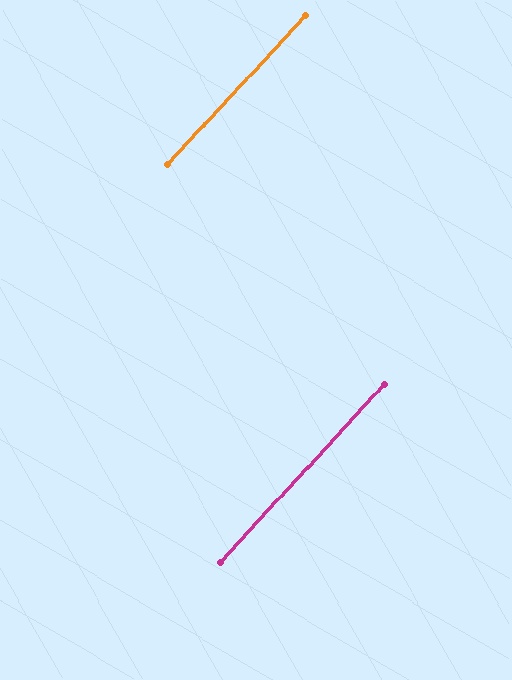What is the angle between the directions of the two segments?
Approximately 0 degrees.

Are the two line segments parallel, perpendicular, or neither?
Parallel — their directions differ by only 0.0°.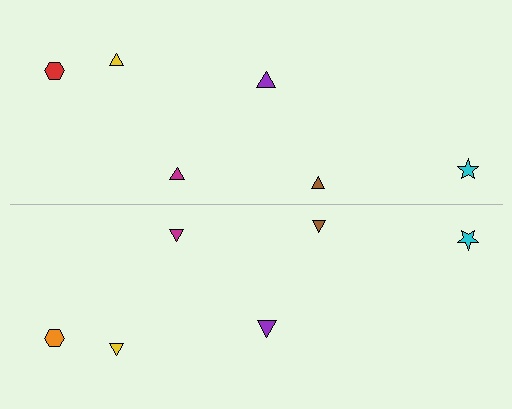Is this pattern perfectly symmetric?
No, the pattern is not perfectly symmetric. The orange hexagon on the bottom side breaks the symmetry — its mirror counterpart is red.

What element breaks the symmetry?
The orange hexagon on the bottom side breaks the symmetry — its mirror counterpart is red.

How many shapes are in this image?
There are 12 shapes in this image.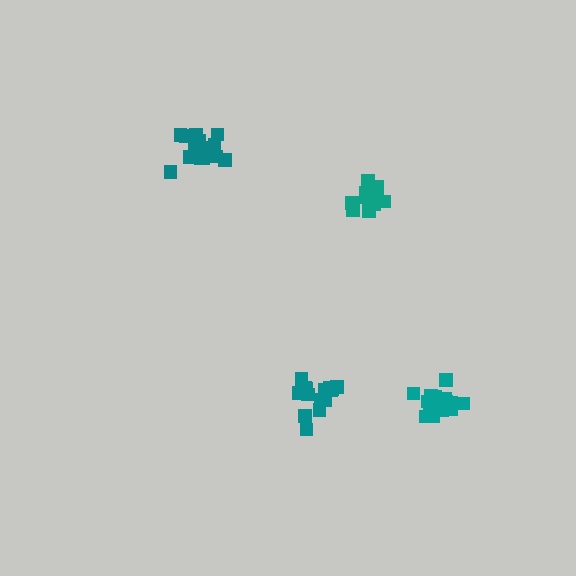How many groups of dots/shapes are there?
There are 4 groups.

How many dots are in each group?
Group 1: 18 dots, Group 2: 16 dots, Group 3: 19 dots, Group 4: 16 dots (69 total).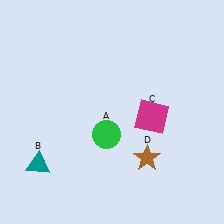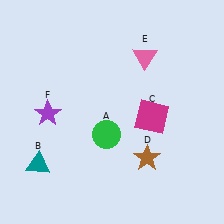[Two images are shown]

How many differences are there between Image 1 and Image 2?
There are 2 differences between the two images.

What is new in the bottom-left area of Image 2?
A purple star (F) was added in the bottom-left area of Image 2.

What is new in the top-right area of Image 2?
A pink triangle (E) was added in the top-right area of Image 2.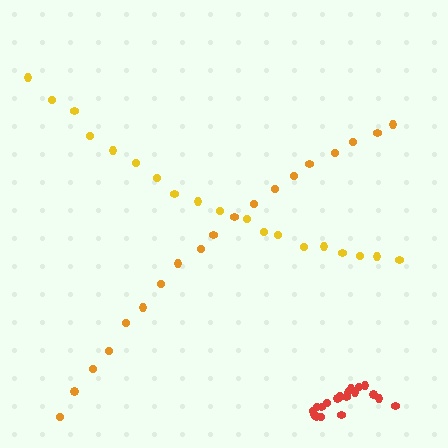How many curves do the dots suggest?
There are 3 distinct paths.